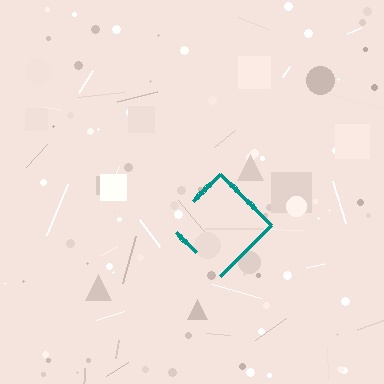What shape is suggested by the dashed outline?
The dashed outline suggests a diamond.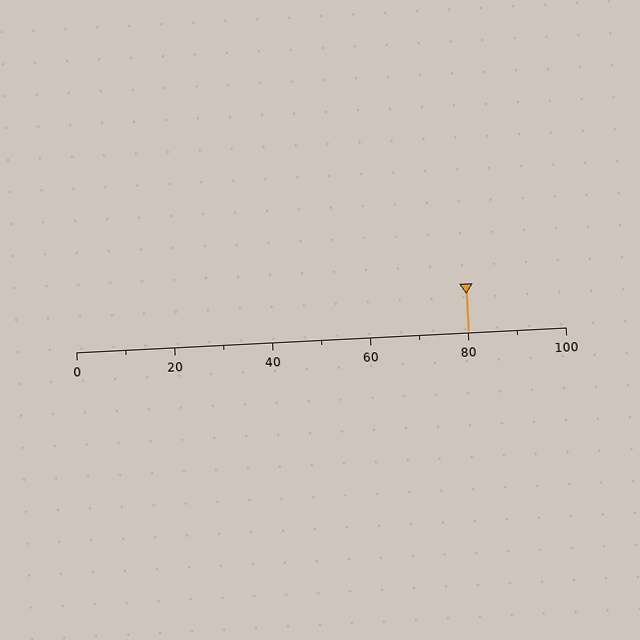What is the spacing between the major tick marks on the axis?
The major ticks are spaced 20 apart.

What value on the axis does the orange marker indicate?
The marker indicates approximately 80.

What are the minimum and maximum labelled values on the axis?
The axis runs from 0 to 100.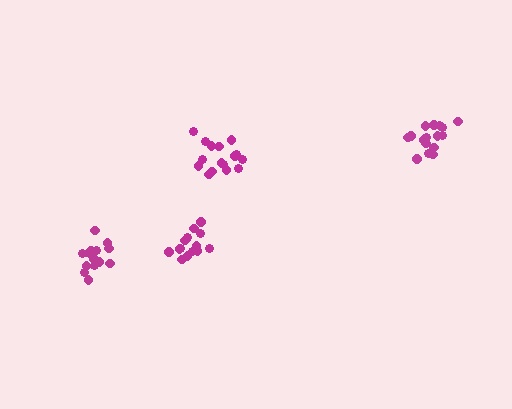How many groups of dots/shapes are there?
There are 4 groups.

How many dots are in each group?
Group 1: 16 dots, Group 2: 14 dots, Group 3: 16 dots, Group 4: 14 dots (60 total).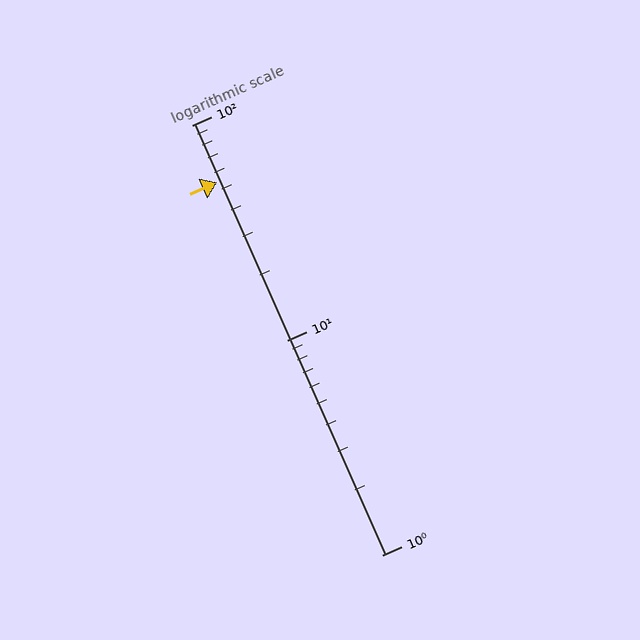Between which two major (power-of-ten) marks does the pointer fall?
The pointer is between 10 and 100.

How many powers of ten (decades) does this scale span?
The scale spans 2 decades, from 1 to 100.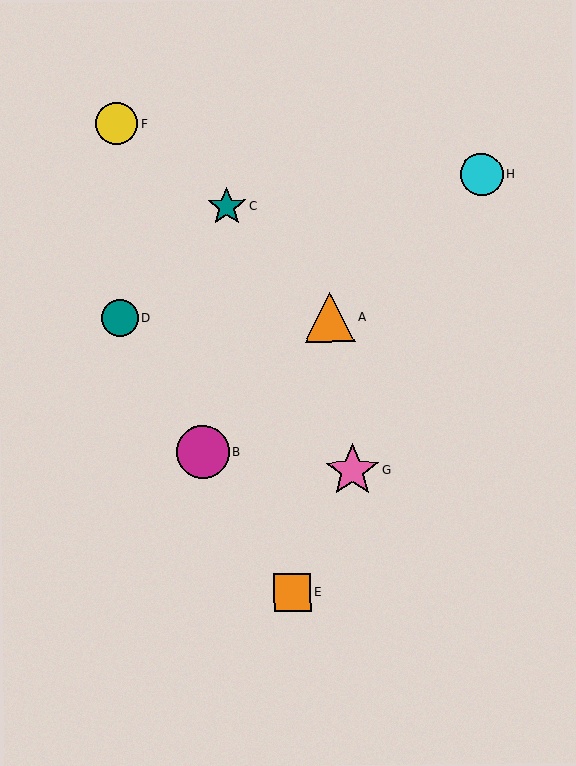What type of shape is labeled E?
Shape E is an orange square.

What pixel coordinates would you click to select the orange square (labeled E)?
Click at (293, 592) to select the orange square E.